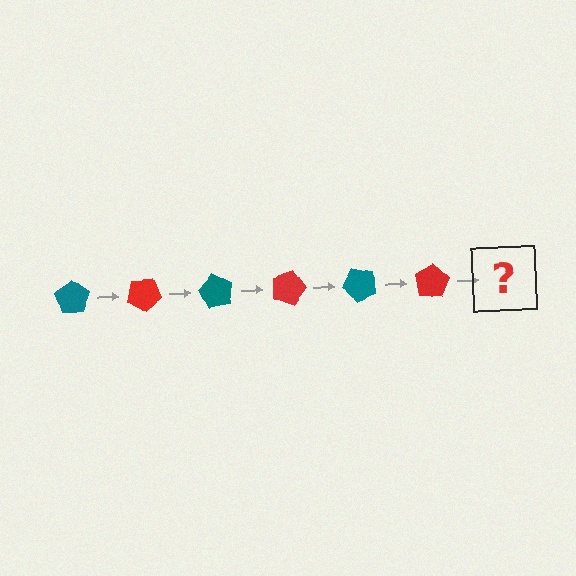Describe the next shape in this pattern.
It should be a teal pentagon, rotated 180 degrees from the start.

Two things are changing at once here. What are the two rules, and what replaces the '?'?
The two rules are that it rotates 30 degrees each step and the color cycles through teal and red. The '?' should be a teal pentagon, rotated 180 degrees from the start.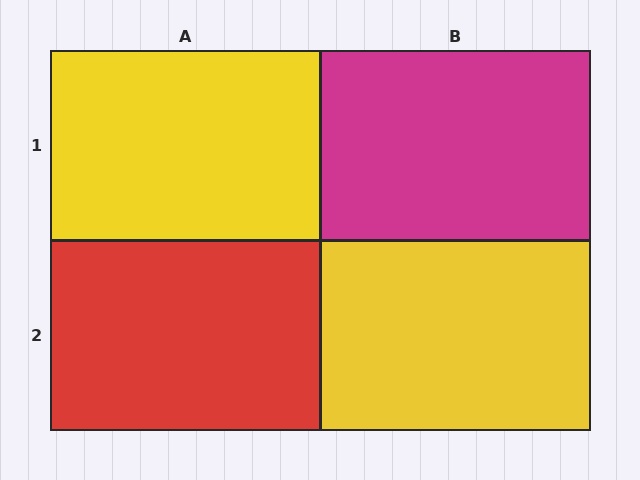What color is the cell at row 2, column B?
Yellow.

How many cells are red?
1 cell is red.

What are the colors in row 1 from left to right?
Yellow, magenta.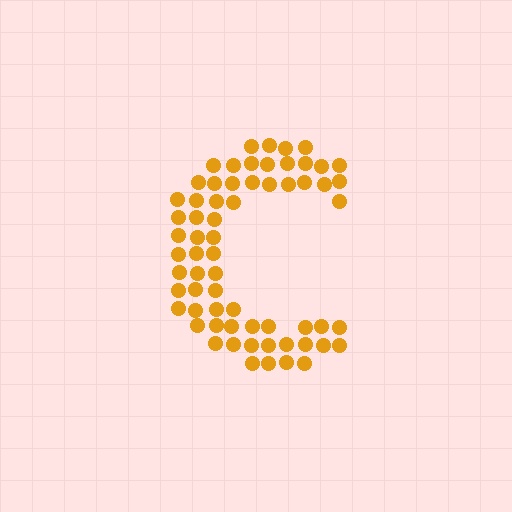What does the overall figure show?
The overall figure shows the letter C.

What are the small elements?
The small elements are circles.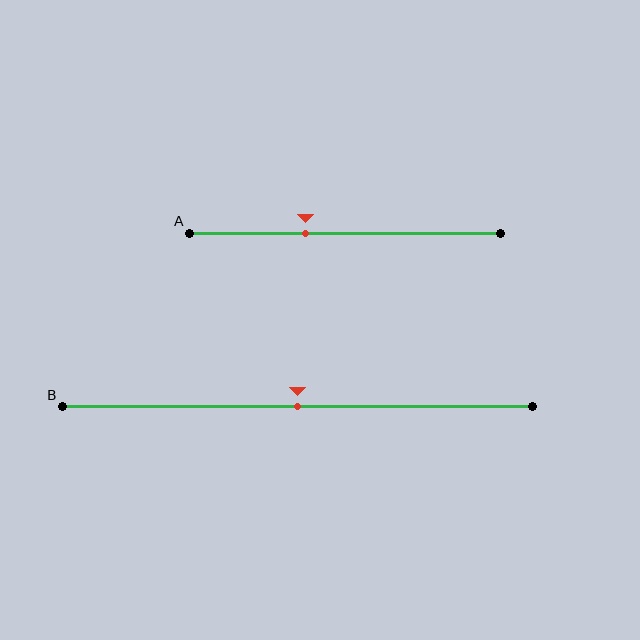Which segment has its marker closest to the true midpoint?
Segment B has its marker closest to the true midpoint.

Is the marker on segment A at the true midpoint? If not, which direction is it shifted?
No, the marker on segment A is shifted to the left by about 13% of the segment length.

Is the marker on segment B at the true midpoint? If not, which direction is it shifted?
Yes, the marker on segment B is at the true midpoint.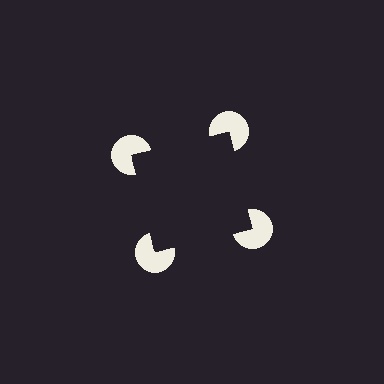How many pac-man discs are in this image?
There are 4 — one at each vertex of the illusory square.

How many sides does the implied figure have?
4 sides.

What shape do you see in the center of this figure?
An illusory square — its edges are inferred from the aligned wedge cuts in the pac-man discs, not physically drawn.